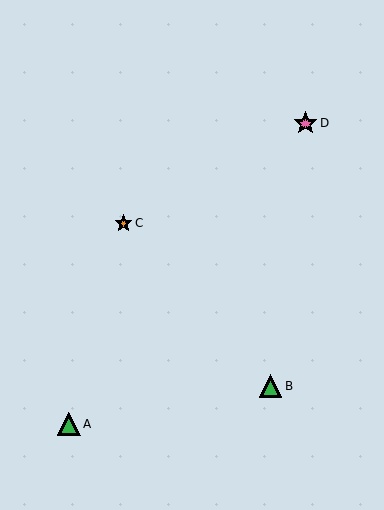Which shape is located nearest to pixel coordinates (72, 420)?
The green triangle (labeled A) at (69, 424) is nearest to that location.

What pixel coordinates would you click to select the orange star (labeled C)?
Click at (123, 223) to select the orange star C.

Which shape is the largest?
The pink star (labeled D) is the largest.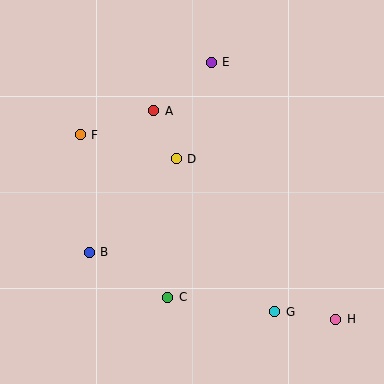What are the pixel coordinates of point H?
Point H is at (336, 319).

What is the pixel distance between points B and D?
The distance between B and D is 127 pixels.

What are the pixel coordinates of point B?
Point B is at (89, 252).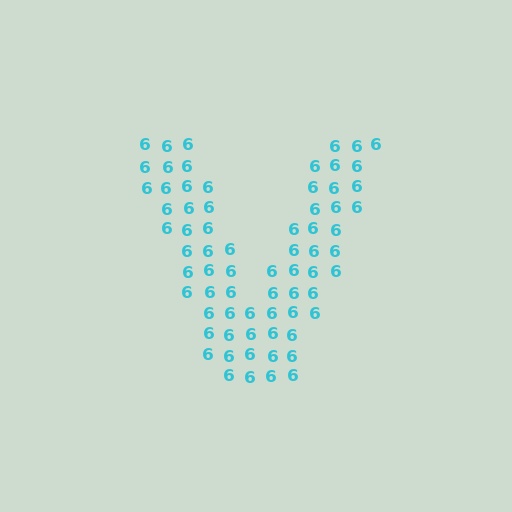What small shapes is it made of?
It is made of small digit 6's.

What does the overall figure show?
The overall figure shows the letter V.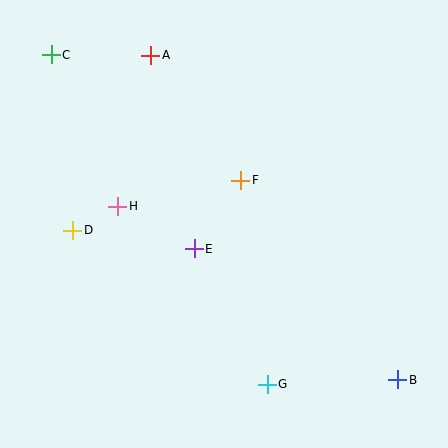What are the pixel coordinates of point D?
Point D is at (73, 230).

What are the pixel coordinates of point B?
Point B is at (398, 380).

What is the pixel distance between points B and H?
The distance between B and H is 329 pixels.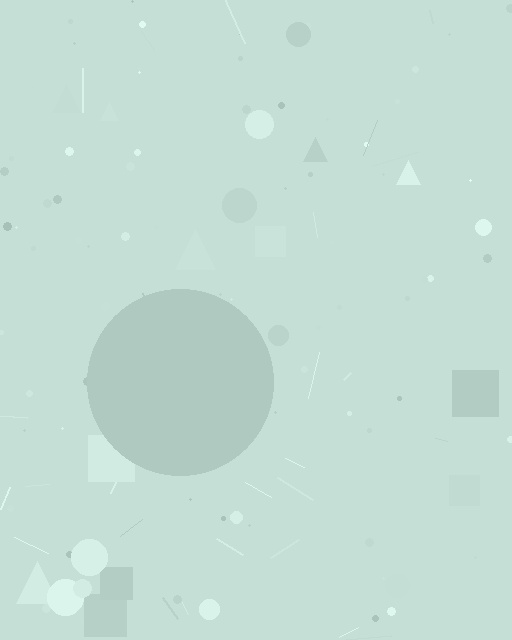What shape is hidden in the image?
A circle is hidden in the image.